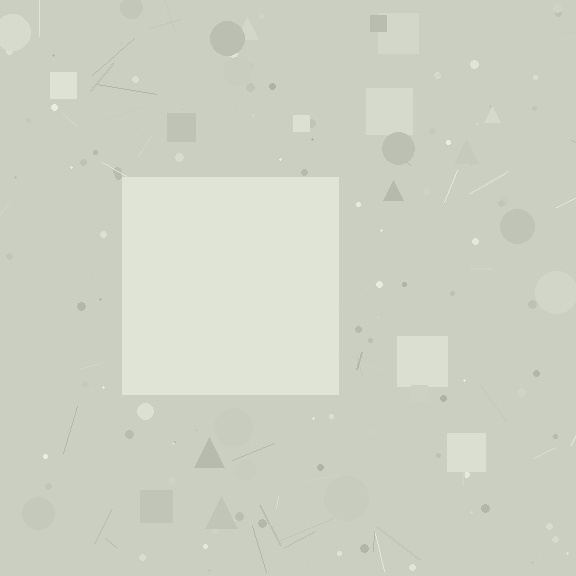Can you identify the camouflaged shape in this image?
The camouflaged shape is a square.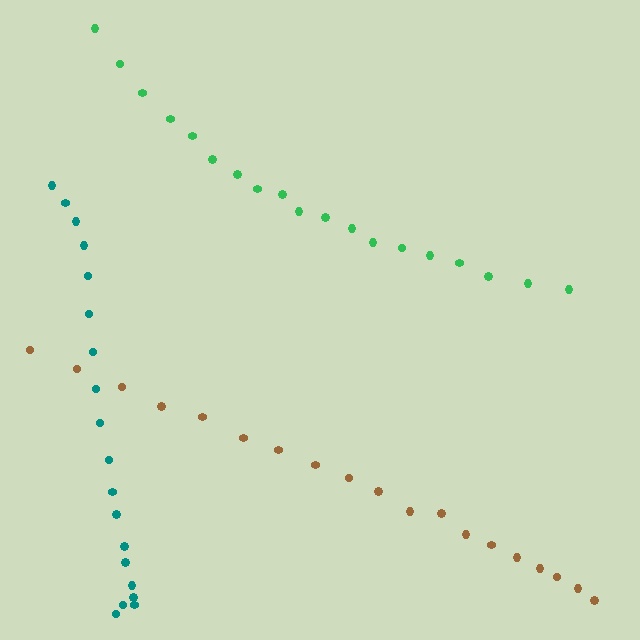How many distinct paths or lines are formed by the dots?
There are 3 distinct paths.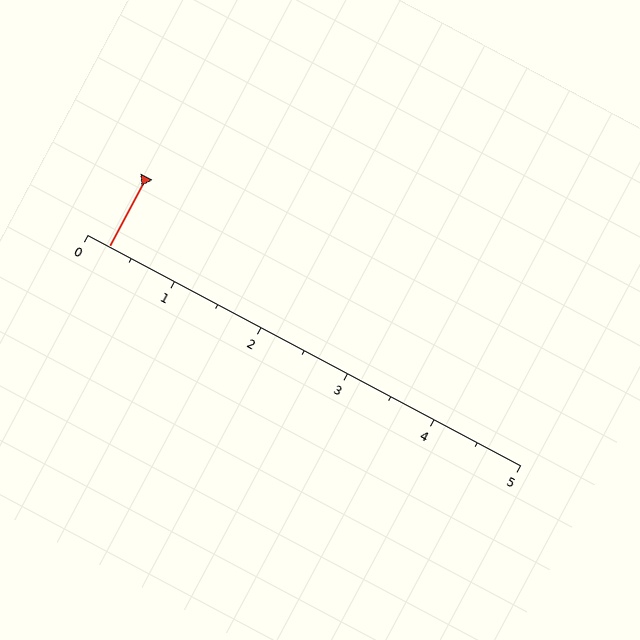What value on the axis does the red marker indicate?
The marker indicates approximately 0.2.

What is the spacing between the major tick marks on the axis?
The major ticks are spaced 1 apart.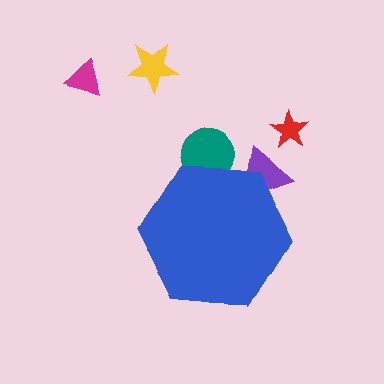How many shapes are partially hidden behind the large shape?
2 shapes are partially hidden.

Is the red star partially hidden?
No, the red star is fully visible.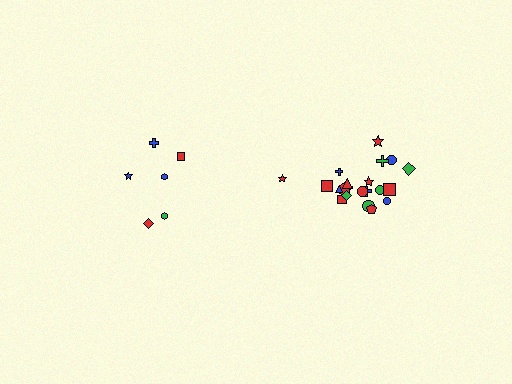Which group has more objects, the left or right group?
The right group.